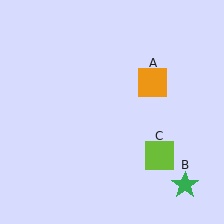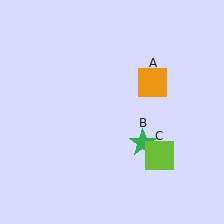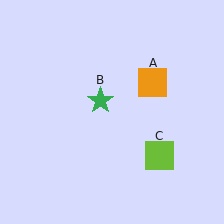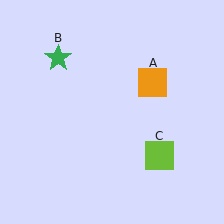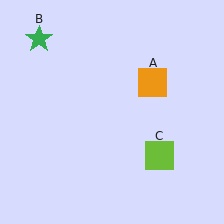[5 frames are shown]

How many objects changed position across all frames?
1 object changed position: green star (object B).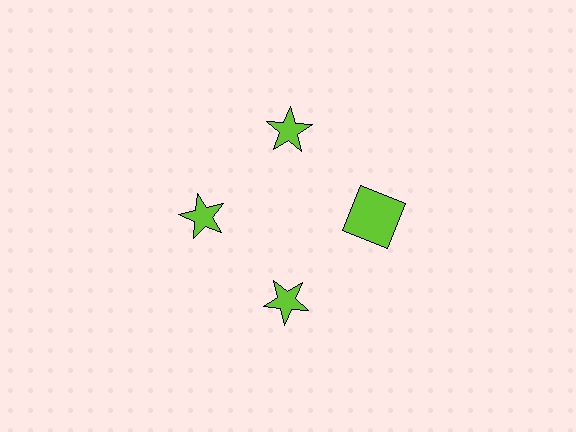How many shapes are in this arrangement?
There are 4 shapes arranged in a ring pattern.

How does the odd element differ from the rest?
It has a different shape: square instead of star.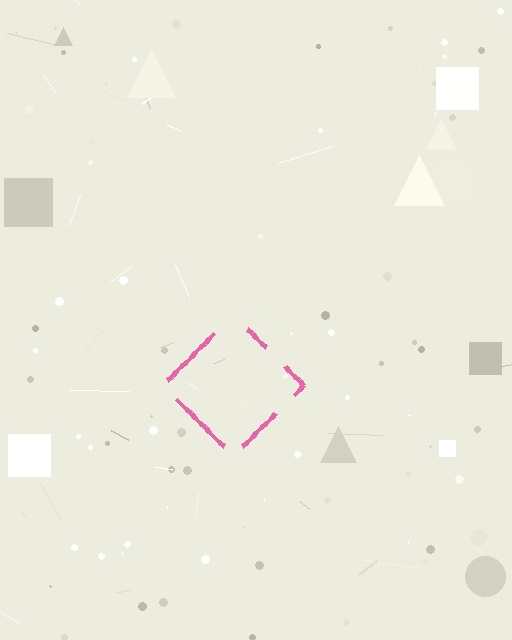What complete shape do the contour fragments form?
The contour fragments form a diamond.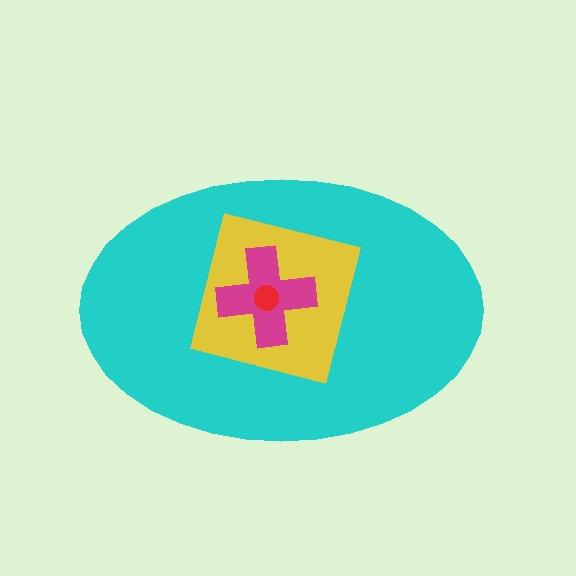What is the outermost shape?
The cyan ellipse.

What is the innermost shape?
The red circle.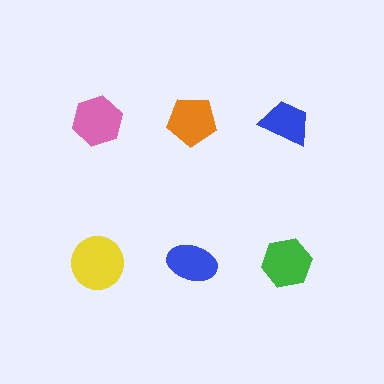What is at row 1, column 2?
An orange pentagon.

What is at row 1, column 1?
A pink hexagon.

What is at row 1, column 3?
A blue trapezoid.